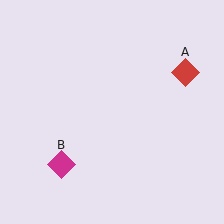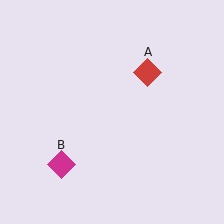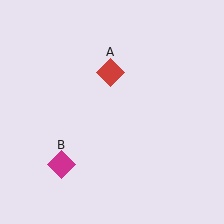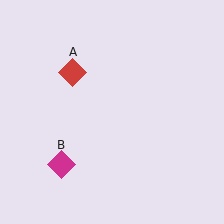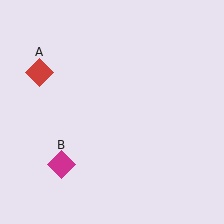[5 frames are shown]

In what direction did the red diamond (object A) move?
The red diamond (object A) moved left.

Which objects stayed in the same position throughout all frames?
Magenta diamond (object B) remained stationary.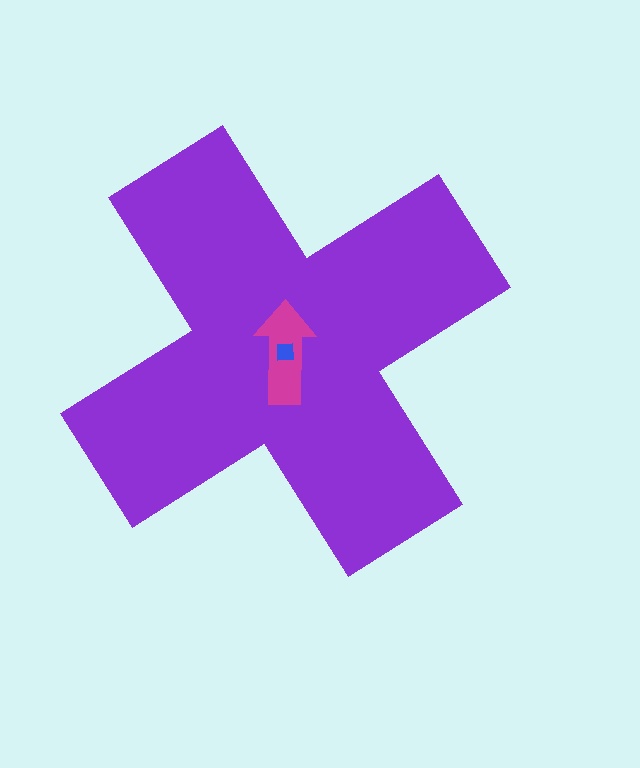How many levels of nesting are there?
3.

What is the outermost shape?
The purple cross.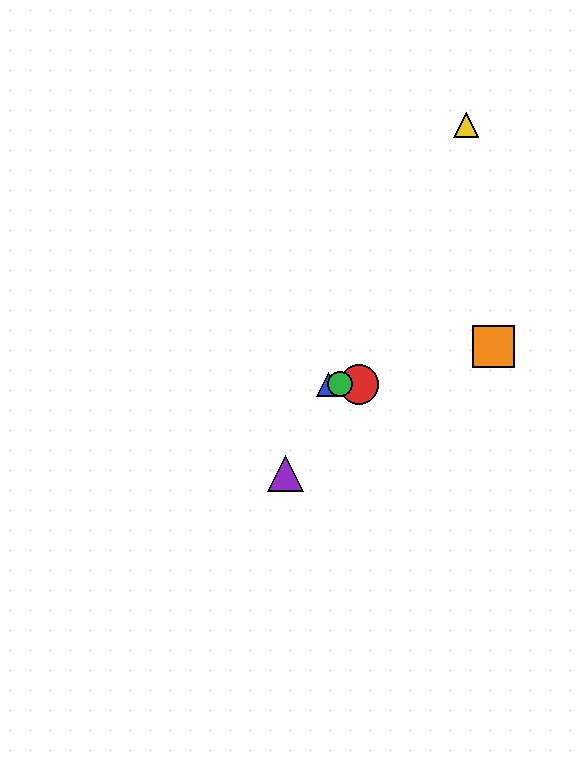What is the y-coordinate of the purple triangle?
The purple triangle is at y≈474.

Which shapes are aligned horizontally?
The red circle, the blue triangle, the green circle are aligned horizontally.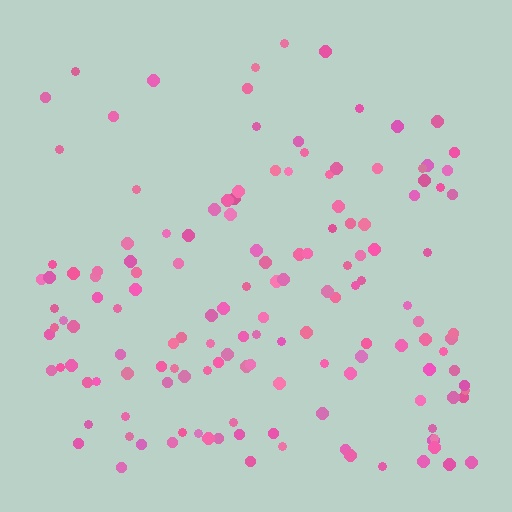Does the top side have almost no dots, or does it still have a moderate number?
Still a moderate number, just noticeably fewer than the bottom.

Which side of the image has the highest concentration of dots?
The bottom.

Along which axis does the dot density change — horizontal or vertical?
Vertical.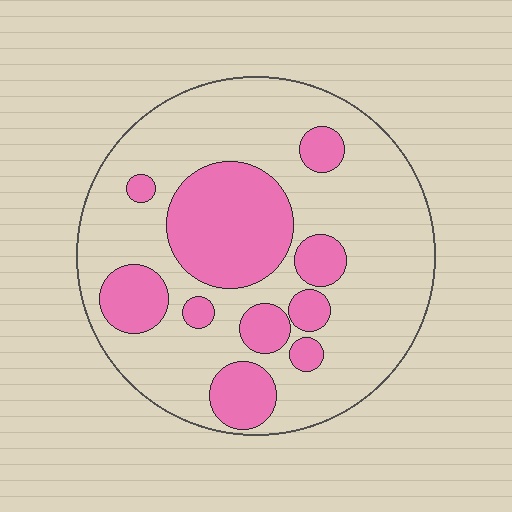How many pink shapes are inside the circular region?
10.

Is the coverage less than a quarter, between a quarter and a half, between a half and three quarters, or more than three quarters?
Between a quarter and a half.